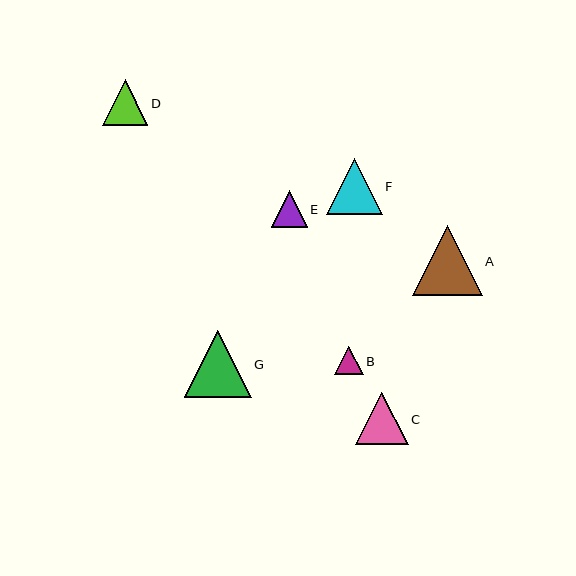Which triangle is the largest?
Triangle A is the largest with a size of approximately 70 pixels.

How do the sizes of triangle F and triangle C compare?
Triangle F and triangle C are approximately the same size.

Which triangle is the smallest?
Triangle B is the smallest with a size of approximately 28 pixels.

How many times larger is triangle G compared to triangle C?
Triangle G is approximately 1.3 times the size of triangle C.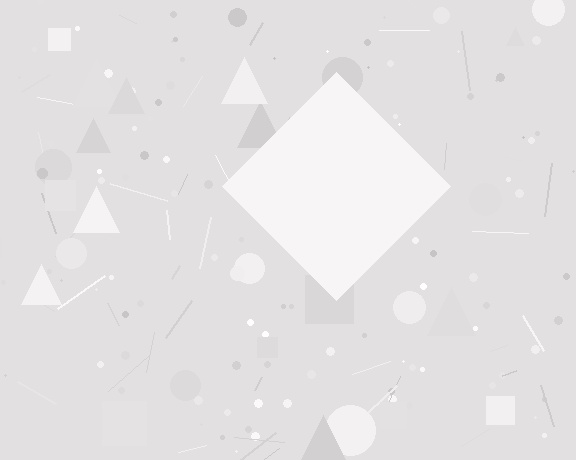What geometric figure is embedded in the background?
A diamond is embedded in the background.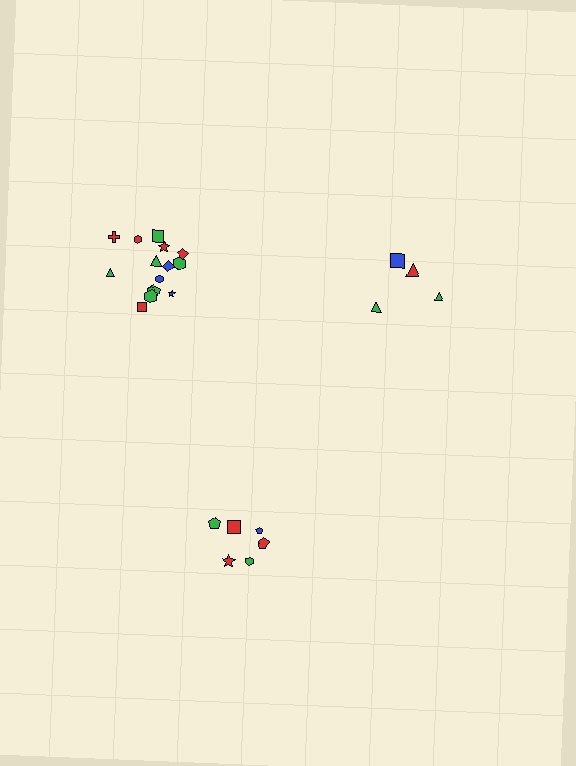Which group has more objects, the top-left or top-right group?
The top-left group.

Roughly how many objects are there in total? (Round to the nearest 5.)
Roughly 25 objects in total.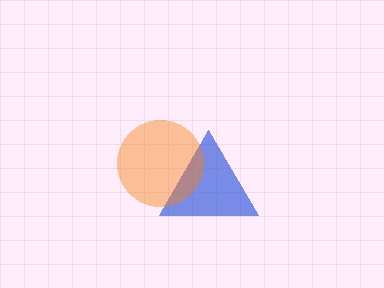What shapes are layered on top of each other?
The layered shapes are: a blue triangle, an orange circle.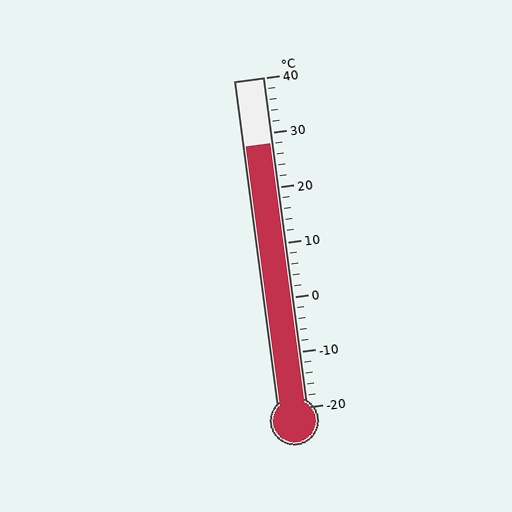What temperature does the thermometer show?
The thermometer shows approximately 28°C.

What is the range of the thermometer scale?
The thermometer scale ranges from -20°C to 40°C.